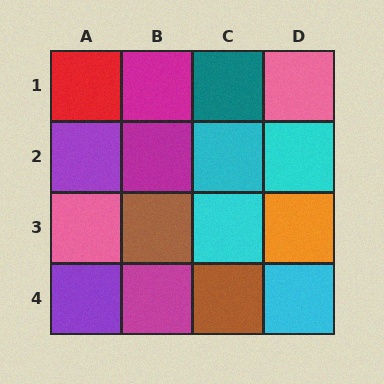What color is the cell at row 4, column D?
Cyan.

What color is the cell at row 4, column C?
Brown.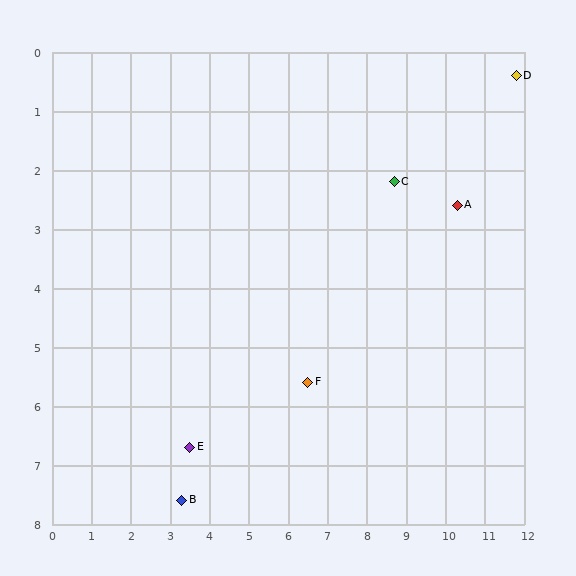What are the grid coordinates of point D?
Point D is at approximately (11.8, 0.4).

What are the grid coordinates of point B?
Point B is at approximately (3.3, 7.6).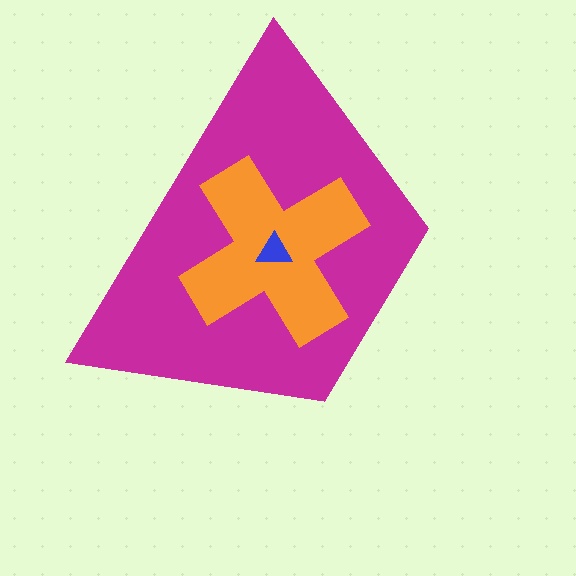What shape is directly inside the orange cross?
The blue triangle.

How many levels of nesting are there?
3.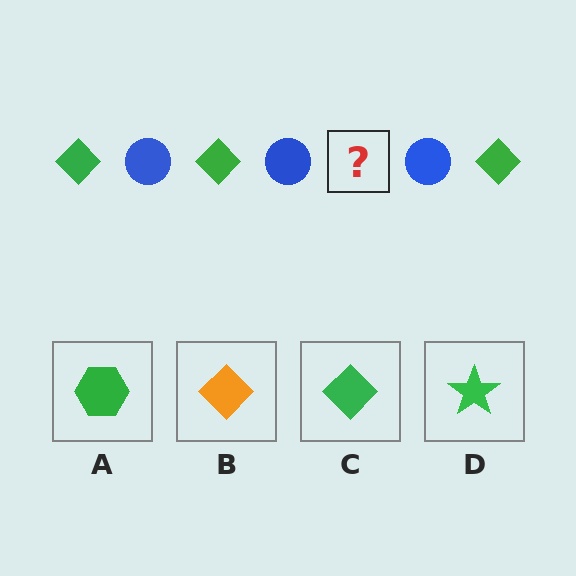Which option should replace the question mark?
Option C.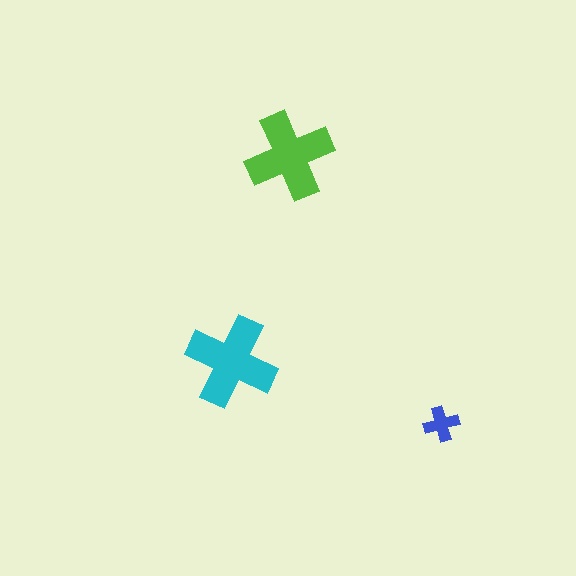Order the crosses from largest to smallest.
the cyan one, the lime one, the blue one.